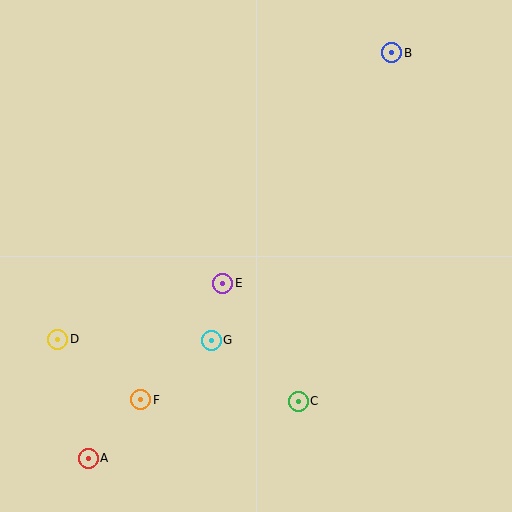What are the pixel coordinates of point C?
Point C is at (298, 401).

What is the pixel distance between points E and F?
The distance between E and F is 142 pixels.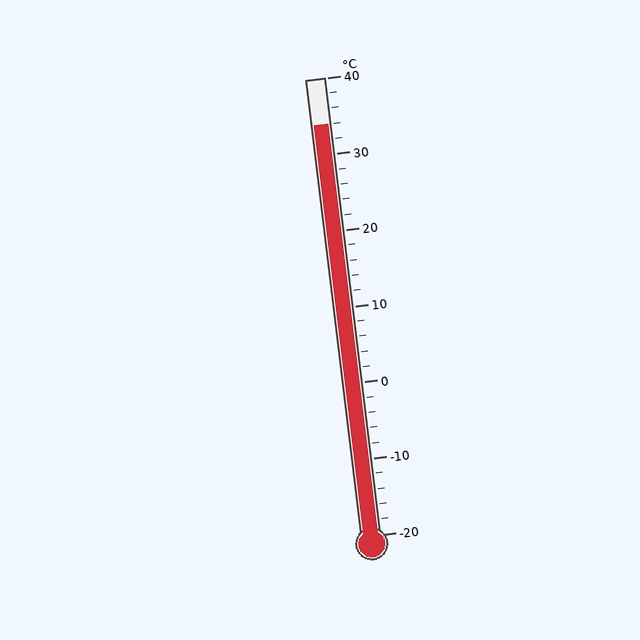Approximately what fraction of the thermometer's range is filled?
The thermometer is filled to approximately 90% of its range.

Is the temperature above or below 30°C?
The temperature is above 30°C.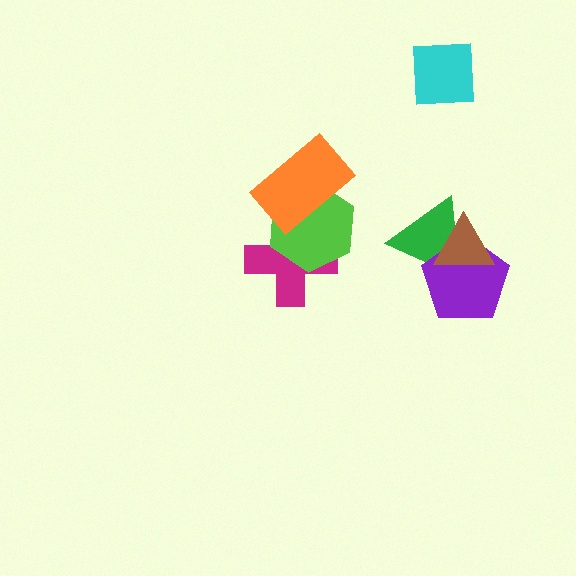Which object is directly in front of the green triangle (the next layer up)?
The purple pentagon is directly in front of the green triangle.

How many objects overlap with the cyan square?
0 objects overlap with the cyan square.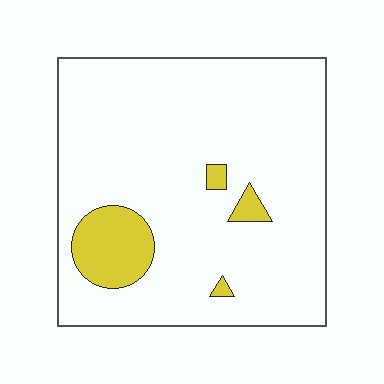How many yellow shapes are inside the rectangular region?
4.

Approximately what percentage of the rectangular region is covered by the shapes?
Approximately 10%.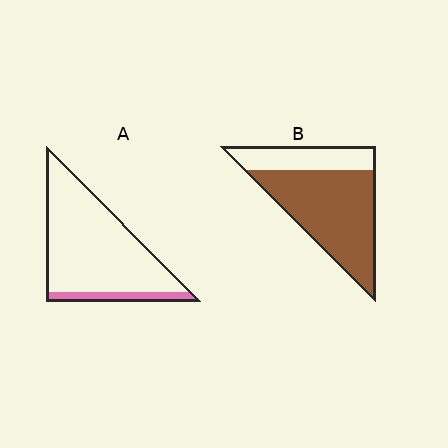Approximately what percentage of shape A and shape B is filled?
A is approximately 10% and B is approximately 70%.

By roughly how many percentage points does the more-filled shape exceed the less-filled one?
By roughly 60 percentage points (B over A).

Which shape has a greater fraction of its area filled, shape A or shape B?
Shape B.